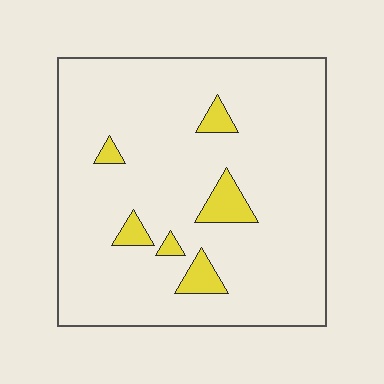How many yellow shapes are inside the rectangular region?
6.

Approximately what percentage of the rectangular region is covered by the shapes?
Approximately 10%.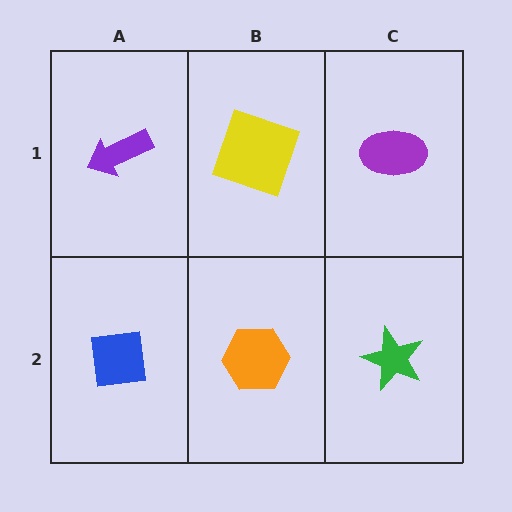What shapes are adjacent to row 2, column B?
A yellow square (row 1, column B), a blue square (row 2, column A), a green star (row 2, column C).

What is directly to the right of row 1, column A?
A yellow square.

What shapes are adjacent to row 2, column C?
A purple ellipse (row 1, column C), an orange hexagon (row 2, column B).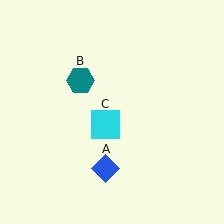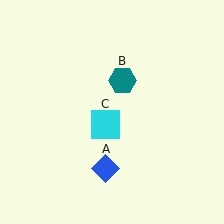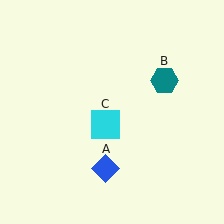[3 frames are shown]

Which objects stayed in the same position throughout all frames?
Blue diamond (object A) and cyan square (object C) remained stationary.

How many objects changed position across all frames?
1 object changed position: teal hexagon (object B).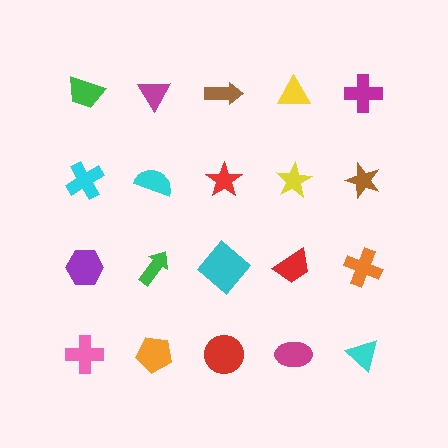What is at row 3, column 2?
A green arrow.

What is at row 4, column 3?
A red circle.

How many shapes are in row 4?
5 shapes.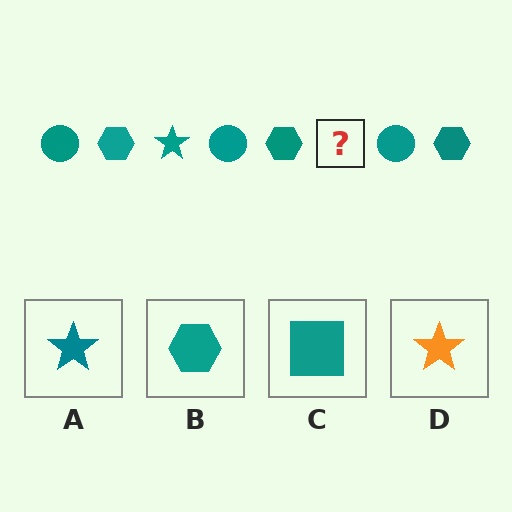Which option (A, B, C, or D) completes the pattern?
A.